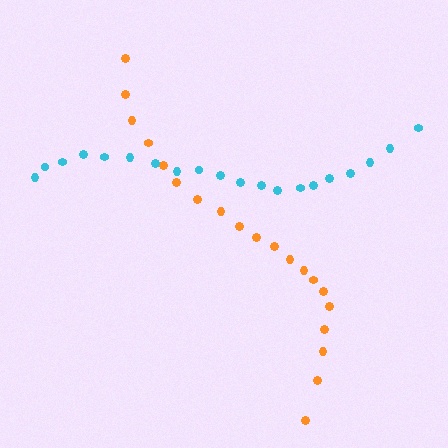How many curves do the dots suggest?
There are 2 distinct paths.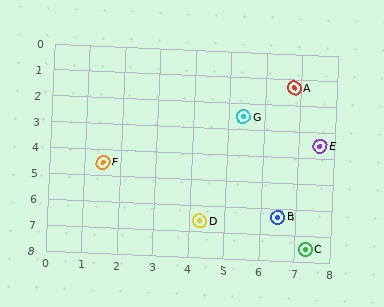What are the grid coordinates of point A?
Point A is at approximately (6.8, 1.3).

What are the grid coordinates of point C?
Point C is at approximately (7.3, 7.5).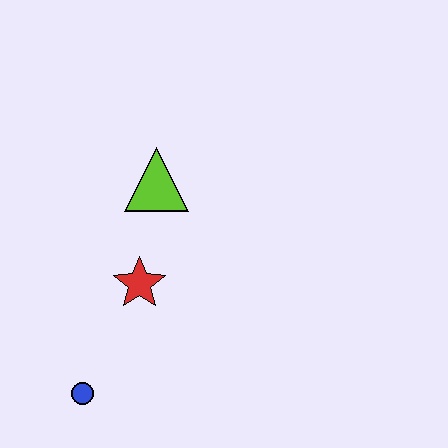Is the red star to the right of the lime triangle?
No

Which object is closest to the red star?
The lime triangle is closest to the red star.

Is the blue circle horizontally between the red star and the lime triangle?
No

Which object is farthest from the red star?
The blue circle is farthest from the red star.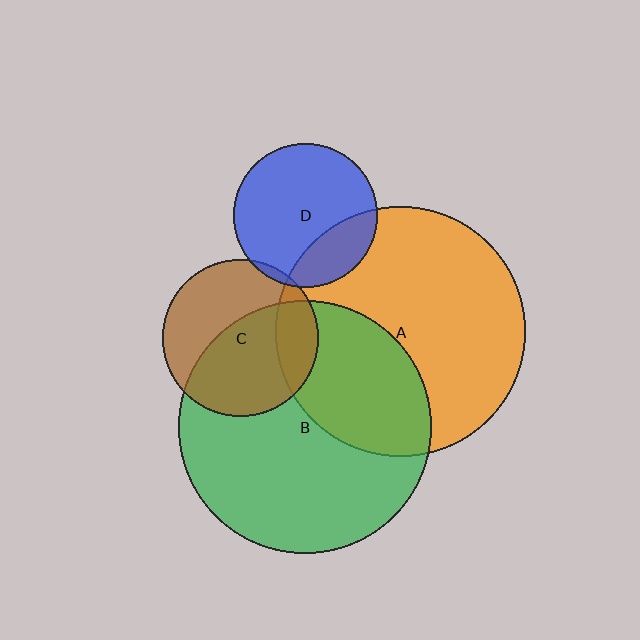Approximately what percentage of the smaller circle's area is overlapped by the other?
Approximately 20%.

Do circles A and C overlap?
Yes.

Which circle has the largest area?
Circle B (green).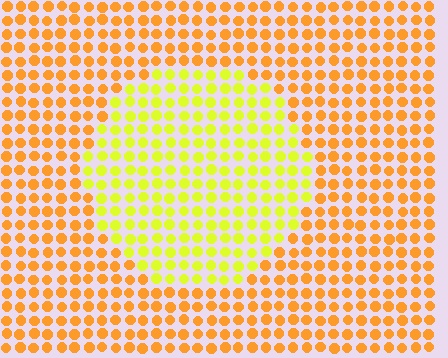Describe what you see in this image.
The image is filled with small orange elements in a uniform arrangement. A circle-shaped region is visible where the elements are tinted to a slightly different hue, forming a subtle color boundary.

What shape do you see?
I see a circle.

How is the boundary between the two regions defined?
The boundary is defined purely by a slight shift in hue (about 37 degrees). Spacing, size, and orientation are identical on both sides.